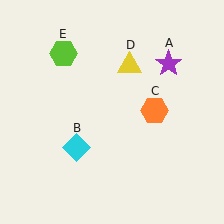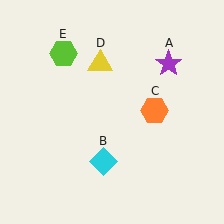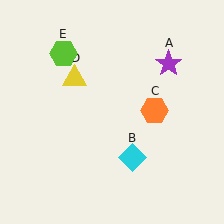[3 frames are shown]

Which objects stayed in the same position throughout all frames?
Purple star (object A) and orange hexagon (object C) and lime hexagon (object E) remained stationary.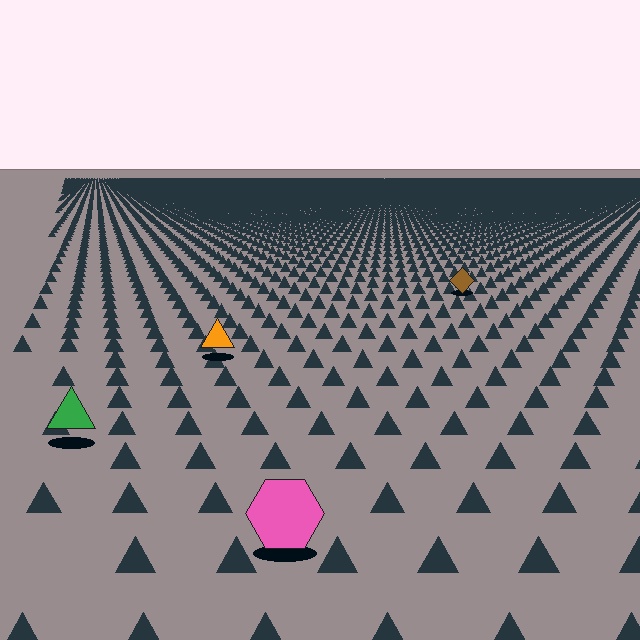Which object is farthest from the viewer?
The brown diamond is farthest from the viewer. It appears smaller and the ground texture around it is denser.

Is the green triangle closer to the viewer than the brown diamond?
Yes. The green triangle is closer — you can tell from the texture gradient: the ground texture is coarser near it.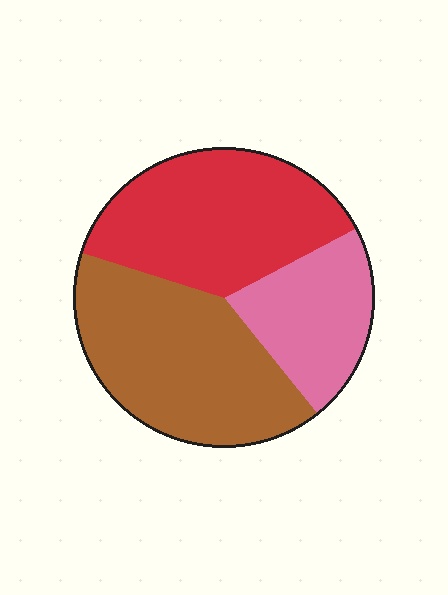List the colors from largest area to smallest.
From largest to smallest: brown, red, pink.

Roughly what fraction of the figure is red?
Red covers about 40% of the figure.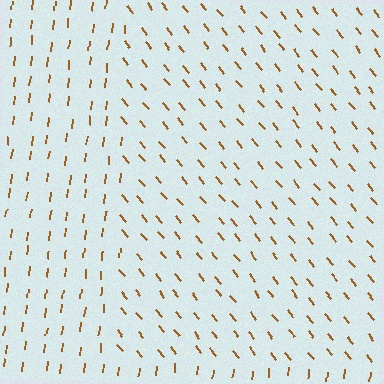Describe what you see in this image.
The image is filled with small brown line segments. A rectangle region in the image has lines oriented differently from the surrounding lines, creating a visible texture boundary.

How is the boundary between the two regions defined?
The boundary is defined purely by a change in line orientation (approximately 45 degrees difference). All lines are the same color and thickness.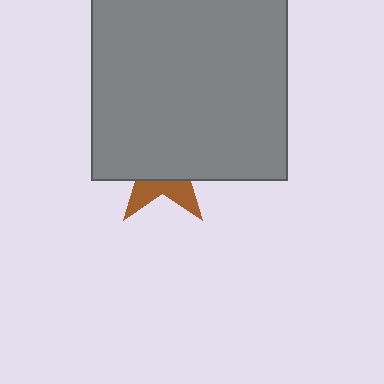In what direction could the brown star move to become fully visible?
The brown star could move down. That would shift it out from behind the gray rectangle entirely.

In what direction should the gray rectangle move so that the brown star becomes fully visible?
The gray rectangle should move up. That is the shortest direction to clear the overlap and leave the brown star fully visible.